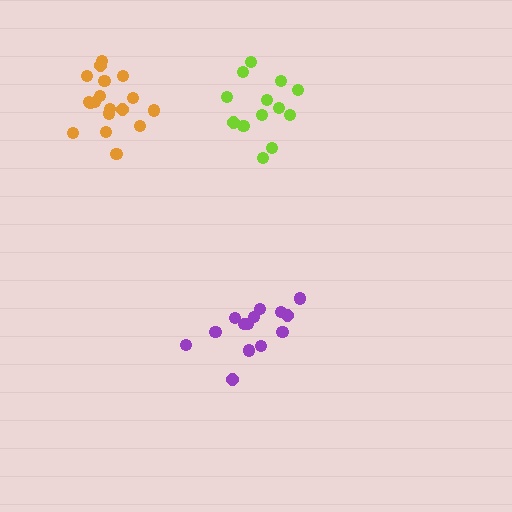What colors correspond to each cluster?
The clusters are colored: lime, purple, orange.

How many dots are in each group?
Group 1: 13 dots, Group 2: 14 dots, Group 3: 18 dots (45 total).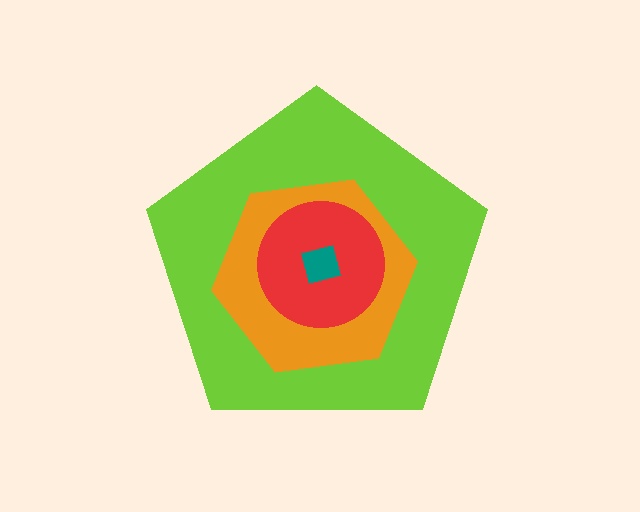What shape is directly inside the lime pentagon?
The orange hexagon.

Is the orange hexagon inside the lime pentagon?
Yes.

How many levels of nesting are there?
4.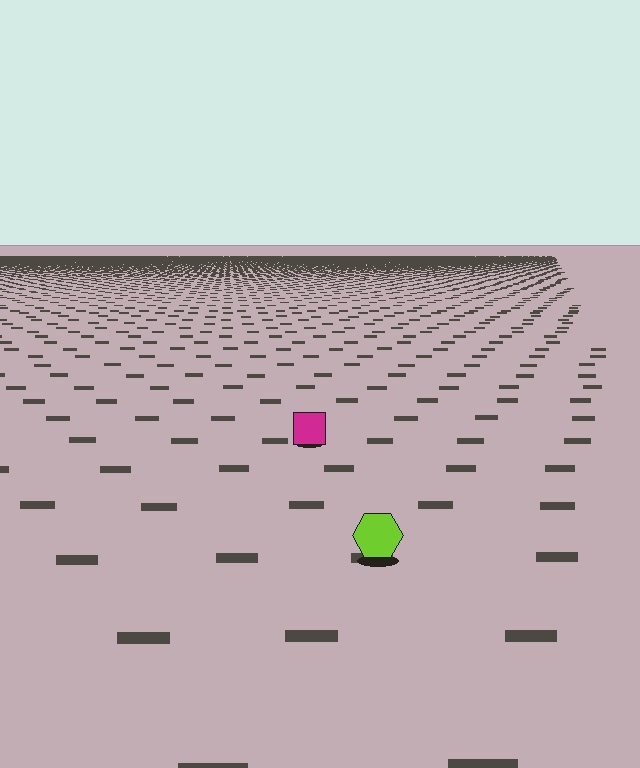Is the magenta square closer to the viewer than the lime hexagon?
No. The lime hexagon is closer — you can tell from the texture gradient: the ground texture is coarser near it.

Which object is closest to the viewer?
The lime hexagon is closest. The texture marks near it are larger and more spread out.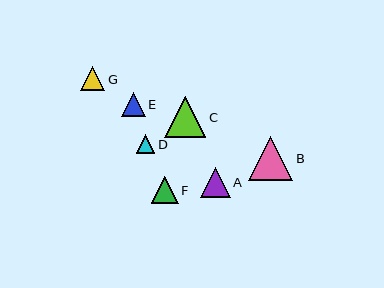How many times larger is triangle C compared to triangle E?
Triangle C is approximately 1.7 times the size of triangle E.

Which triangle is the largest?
Triangle B is the largest with a size of approximately 44 pixels.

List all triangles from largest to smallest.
From largest to smallest: B, C, A, F, G, E, D.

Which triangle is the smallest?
Triangle D is the smallest with a size of approximately 18 pixels.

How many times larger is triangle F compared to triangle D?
Triangle F is approximately 1.5 times the size of triangle D.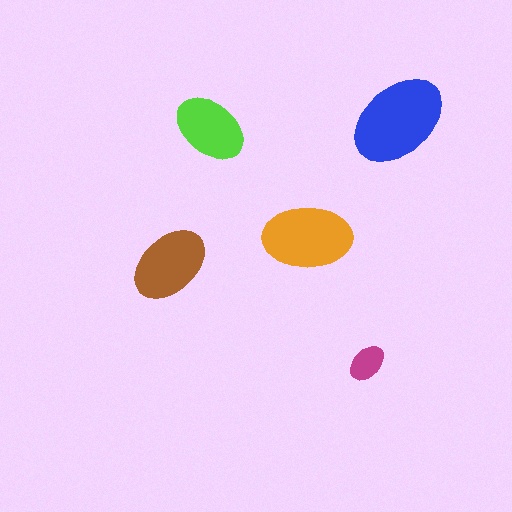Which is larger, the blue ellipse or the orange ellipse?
The blue one.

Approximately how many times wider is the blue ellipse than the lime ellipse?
About 1.5 times wider.